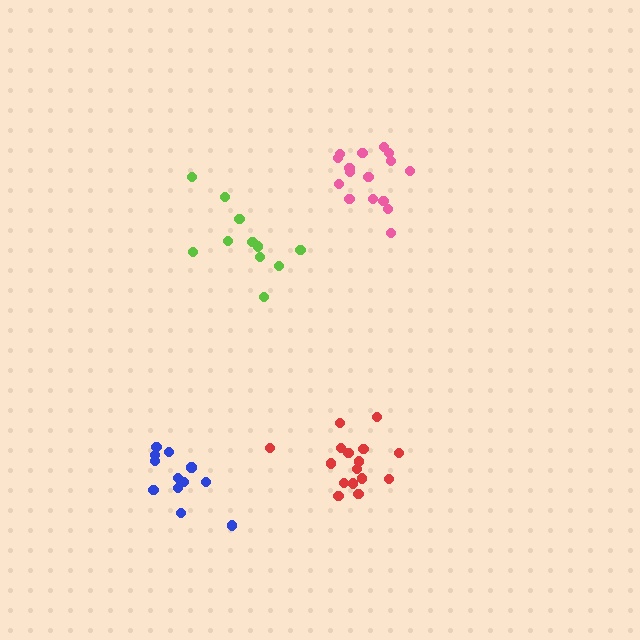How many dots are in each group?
Group 1: 11 dots, Group 2: 16 dots, Group 3: 16 dots, Group 4: 13 dots (56 total).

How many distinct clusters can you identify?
There are 4 distinct clusters.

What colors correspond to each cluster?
The clusters are colored: lime, pink, red, blue.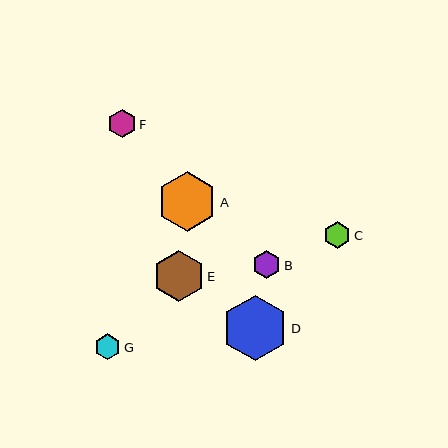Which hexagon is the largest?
Hexagon D is the largest with a size of approximately 65 pixels.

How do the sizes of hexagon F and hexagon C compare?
Hexagon F and hexagon C are approximately the same size.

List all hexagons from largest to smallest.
From largest to smallest: D, A, E, F, B, C, G.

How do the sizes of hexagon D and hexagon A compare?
Hexagon D and hexagon A are approximately the same size.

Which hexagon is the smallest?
Hexagon G is the smallest with a size of approximately 26 pixels.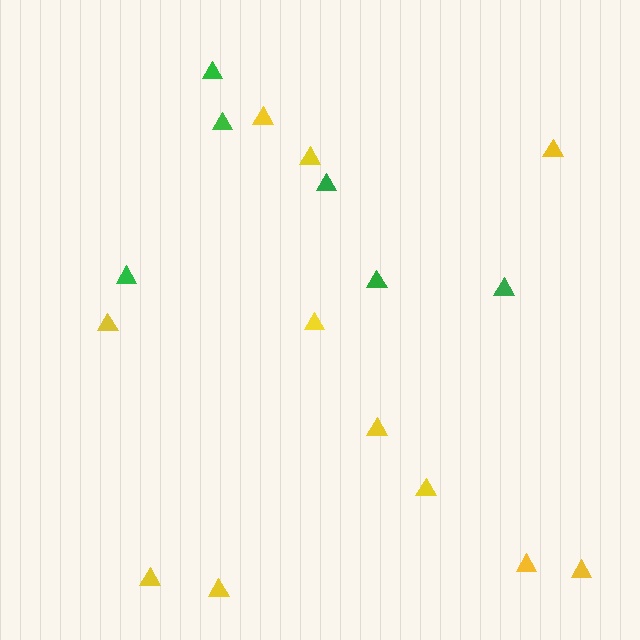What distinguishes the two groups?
There are 2 groups: one group of yellow triangles (11) and one group of green triangles (6).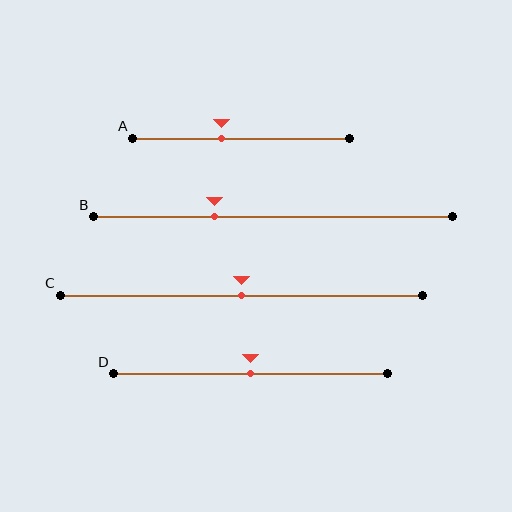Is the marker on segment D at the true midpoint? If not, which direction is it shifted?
Yes, the marker on segment D is at the true midpoint.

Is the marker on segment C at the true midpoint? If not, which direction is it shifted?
Yes, the marker on segment C is at the true midpoint.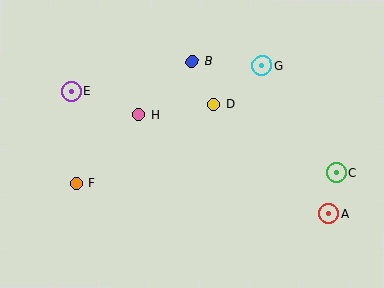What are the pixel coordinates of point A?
Point A is at (329, 213).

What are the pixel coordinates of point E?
Point E is at (72, 92).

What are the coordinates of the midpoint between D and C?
The midpoint between D and C is at (275, 139).